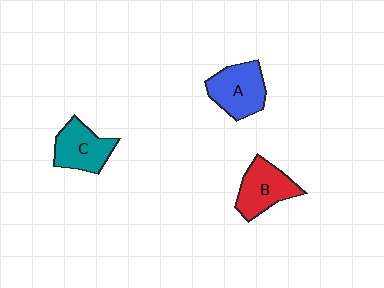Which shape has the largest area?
Shape A (blue).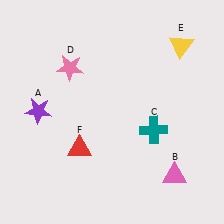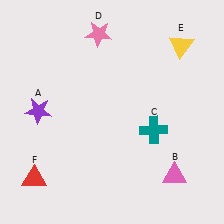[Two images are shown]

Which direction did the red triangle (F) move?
The red triangle (F) moved left.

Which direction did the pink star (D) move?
The pink star (D) moved up.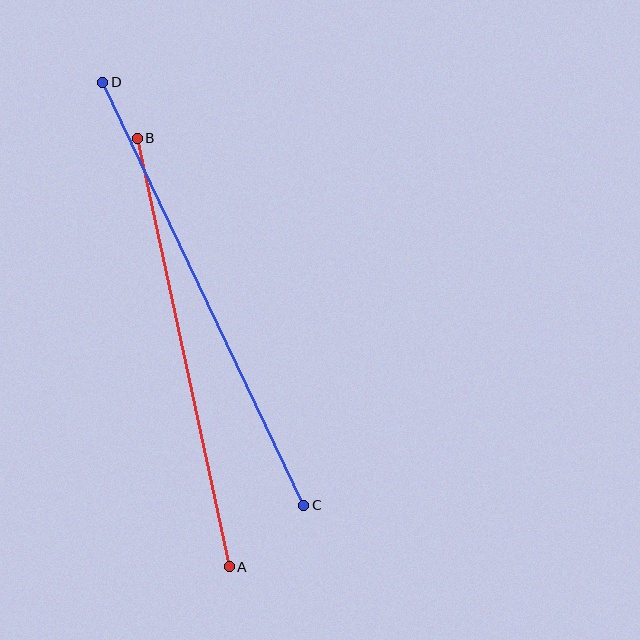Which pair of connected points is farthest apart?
Points C and D are farthest apart.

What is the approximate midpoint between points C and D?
The midpoint is at approximately (203, 294) pixels.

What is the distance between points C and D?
The distance is approximately 468 pixels.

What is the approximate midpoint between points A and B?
The midpoint is at approximately (183, 353) pixels.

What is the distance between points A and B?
The distance is approximately 438 pixels.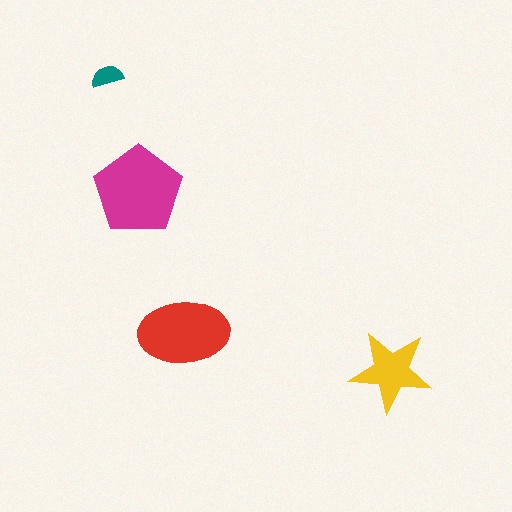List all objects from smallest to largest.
The teal semicircle, the yellow star, the red ellipse, the magenta pentagon.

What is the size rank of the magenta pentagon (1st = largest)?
1st.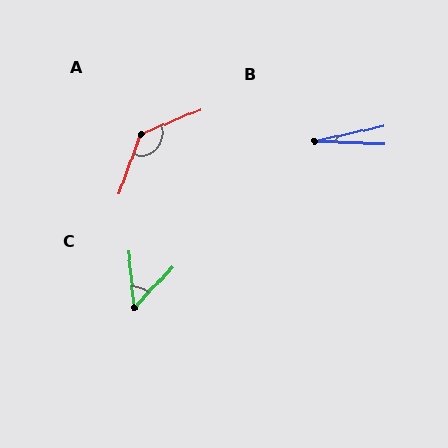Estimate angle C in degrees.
Approximately 49 degrees.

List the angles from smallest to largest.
B (15°), C (49°), A (133°).